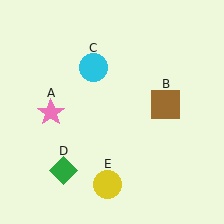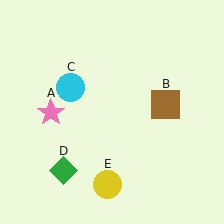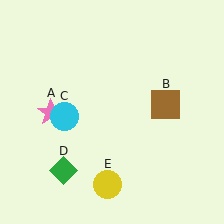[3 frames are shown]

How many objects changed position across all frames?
1 object changed position: cyan circle (object C).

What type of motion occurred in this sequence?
The cyan circle (object C) rotated counterclockwise around the center of the scene.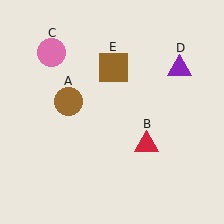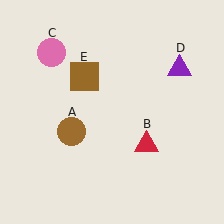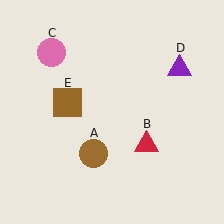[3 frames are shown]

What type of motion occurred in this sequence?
The brown circle (object A), brown square (object E) rotated counterclockwise around the center of the scene.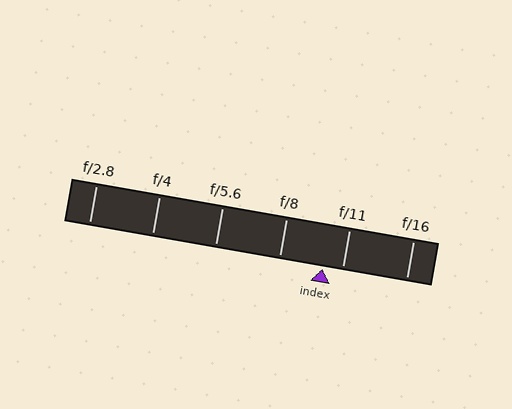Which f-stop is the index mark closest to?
The index mark is closest to f/11.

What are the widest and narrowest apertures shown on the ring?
The widest aperture shown is f/2.8 and the narrowest is f/16.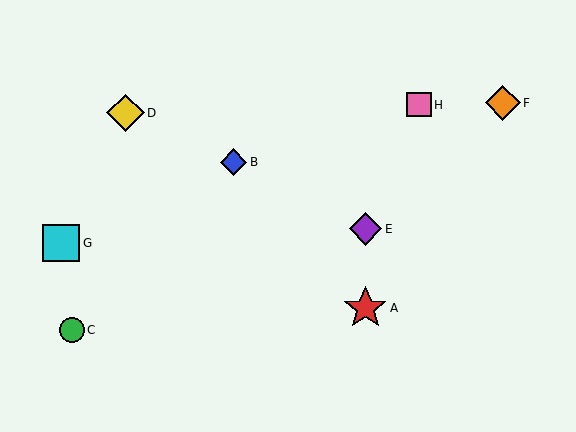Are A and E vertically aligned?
Yes, both are at x≈365.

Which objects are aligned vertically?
Objects A, E are aligned vertically.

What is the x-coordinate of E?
Object E is at x≈365.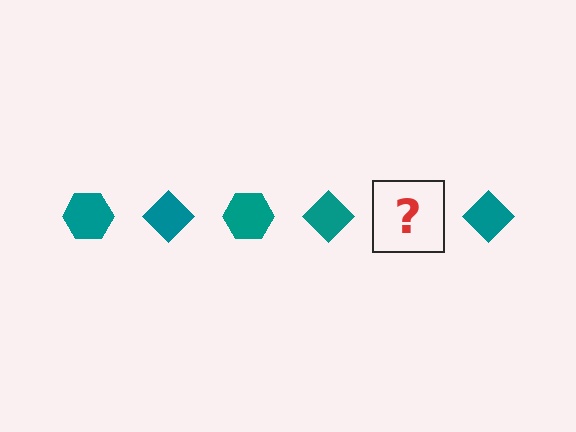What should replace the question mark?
The question mark should be replaced with a teal hexagon.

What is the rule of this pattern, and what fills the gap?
The rule is that the pattern cycles through hexagon, diamond shapes in teal. The gap should be filled with a teal hexagon.